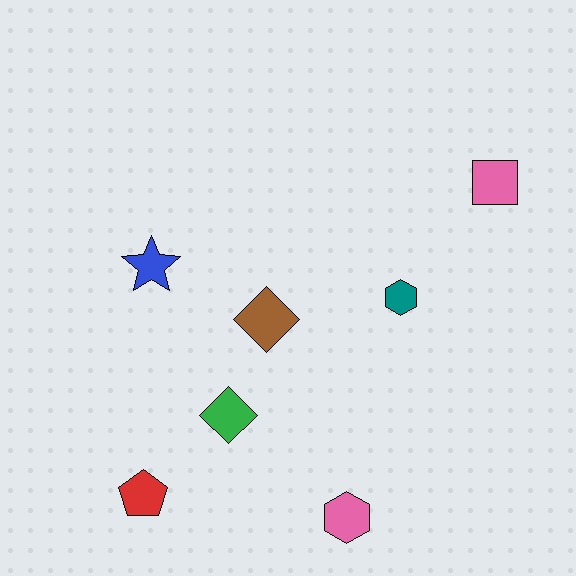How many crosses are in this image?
There are no crosses.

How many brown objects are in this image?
There is 1 brown object.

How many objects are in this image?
There are 7 objects.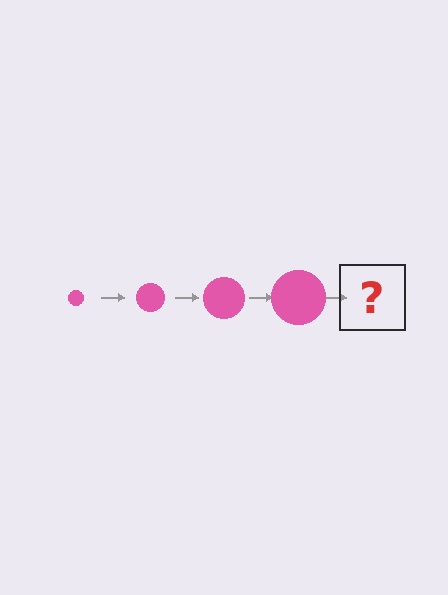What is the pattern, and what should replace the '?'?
The pattern is that the circle gets progressively larger each step. The '?' should be a pink circle, larger than the previous one.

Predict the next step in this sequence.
The next step is a pink circle, larger than the previous one.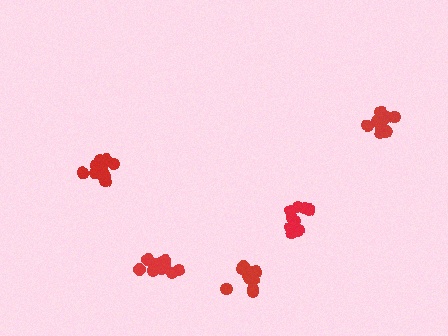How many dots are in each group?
Group 1: 9 dots, Group 2: 10 dots, Group 3: 11 dots, Group 4: 12 dots, Group 5: 11 dots (53 total).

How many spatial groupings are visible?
There are 5 spatial groupings.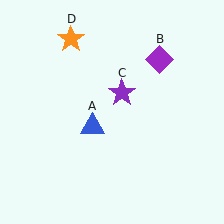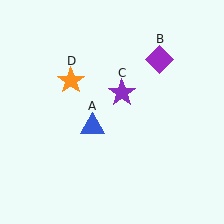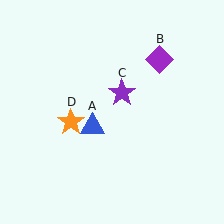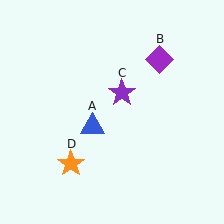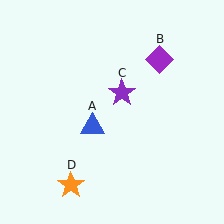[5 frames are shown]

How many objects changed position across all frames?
1 object changed position: orange star (object D).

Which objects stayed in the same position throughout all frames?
Blue triangle (object A) and purple diamond (object B) and purple star (object C) remained stationary.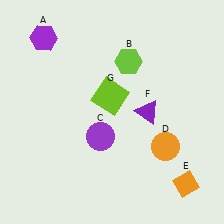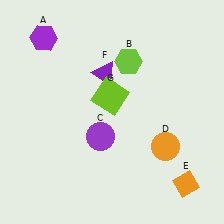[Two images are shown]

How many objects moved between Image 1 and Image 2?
1 object moved between the two images.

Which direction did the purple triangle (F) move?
The purple triangle (F) moved left.